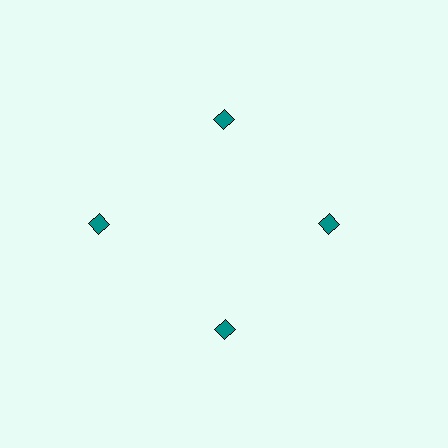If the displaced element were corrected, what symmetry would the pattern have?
It would have 4-fold rotational symmetry — the pattern would map onto itself every 90 degrees.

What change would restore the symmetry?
The symmetry would be restored by moving it inward, back onto the ring so that all 4 diamonds sit at equal angles and equal distance from the center.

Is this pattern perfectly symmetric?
No. The 4 teal diamonds are arranged in a ring, but one element near the 9 o'clock position is pushed outward from the center, breaking the 4-fold rotational symmetry.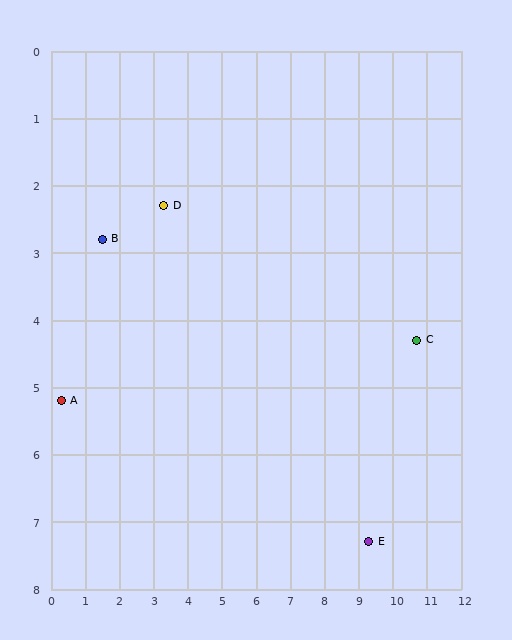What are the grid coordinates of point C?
Point C is at approximately (10.7, 4.3).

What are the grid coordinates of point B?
Point B is at approximately (1.5, 2.8).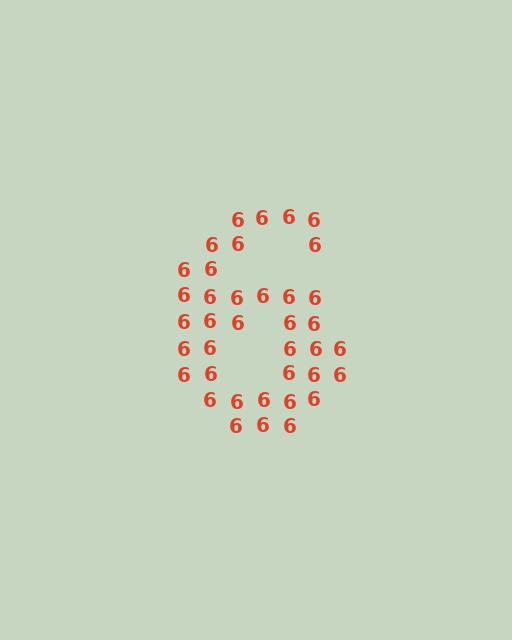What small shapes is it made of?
It is made of small digit 6's.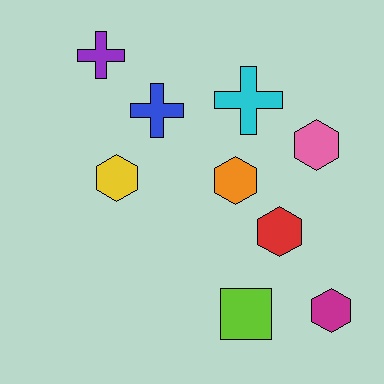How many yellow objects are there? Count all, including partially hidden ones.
There is 1 yellow object.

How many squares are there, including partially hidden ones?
There is 1 square.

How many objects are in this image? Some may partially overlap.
There are 9 objects.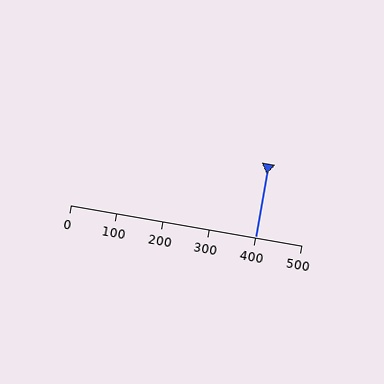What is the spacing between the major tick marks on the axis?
The major ticks are spaced 100 apart.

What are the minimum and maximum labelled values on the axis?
The axis runs from 0 to 500.